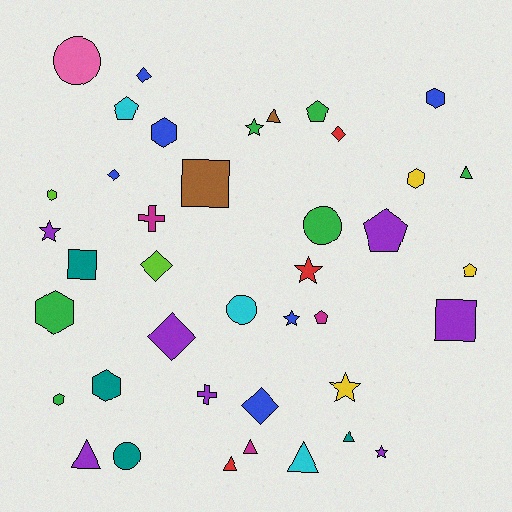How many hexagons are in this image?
There are 7 hexagons.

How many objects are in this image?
There are 40 objects.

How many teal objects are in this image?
There are 4 teal objects.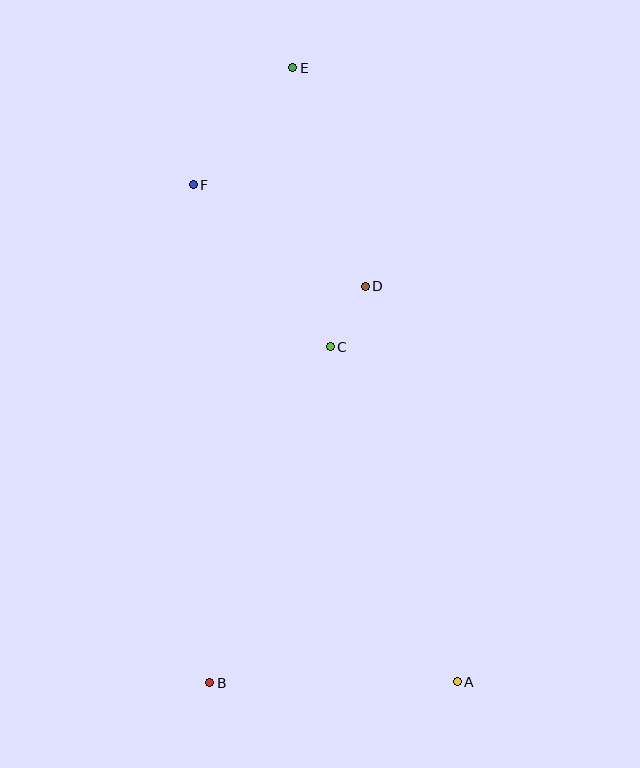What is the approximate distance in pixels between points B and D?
The distance between B and D is approximately 426 pixels.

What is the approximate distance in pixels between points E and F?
The distance between E and F is approximately 154 pixels.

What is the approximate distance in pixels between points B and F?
The distance between B and F is approximately 498 pixels.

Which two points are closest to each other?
Points C and D are closest to each other.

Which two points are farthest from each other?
Points A and E are farthest from each other.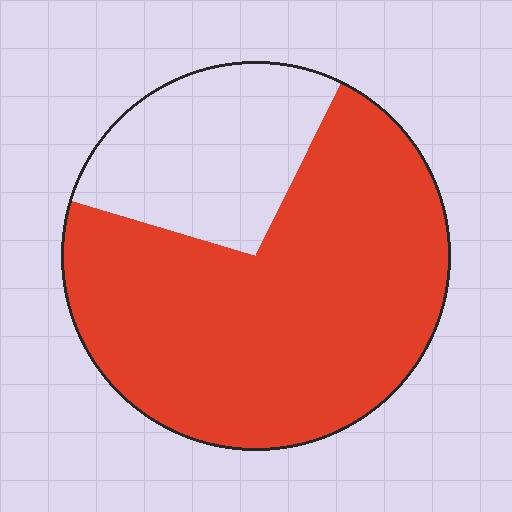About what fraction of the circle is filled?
About three quarters (3/4).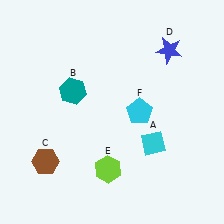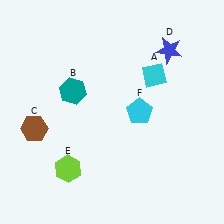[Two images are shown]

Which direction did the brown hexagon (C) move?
The brown hexagon (C) moved up.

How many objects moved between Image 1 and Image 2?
3 objects moved between the two images.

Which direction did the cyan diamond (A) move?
The cyan diamond (A) moved up.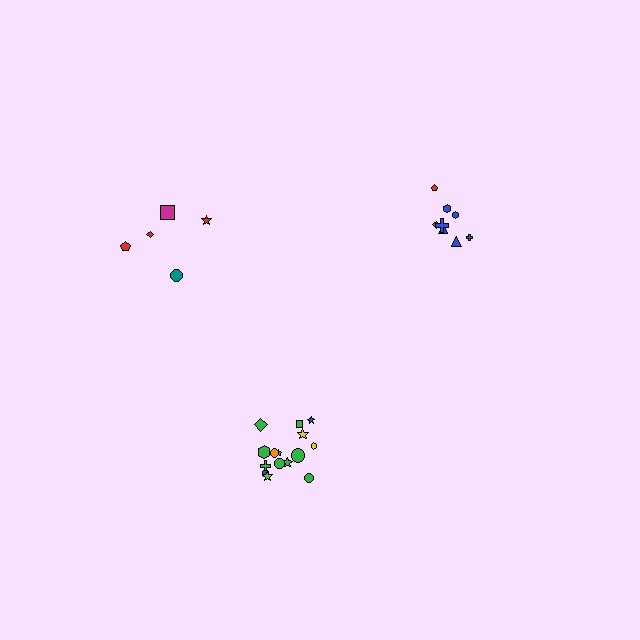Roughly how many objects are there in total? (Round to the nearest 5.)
Roughly 30 objects in total.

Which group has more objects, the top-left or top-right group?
The top-right group.